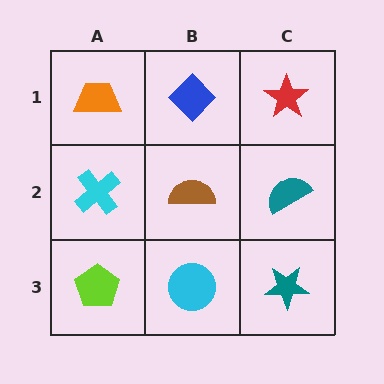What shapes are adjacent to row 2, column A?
An orange trapezoid (row 1, column A), a lime pentagon (row 3, column A), a brown semicircle (row 2, column B).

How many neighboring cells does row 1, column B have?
3.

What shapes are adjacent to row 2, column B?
A blue diamond (row 1, column B), a cyan circle (row 3, column B), a cyan cross (row 2, column A), a teal semicircle (row 2, column C).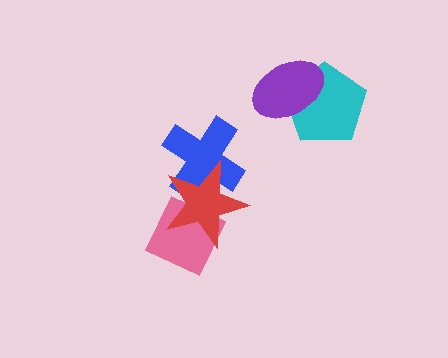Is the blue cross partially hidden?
Yes, it is partially covered by another shape.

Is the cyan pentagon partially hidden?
Yes, it is partially covered by another shape.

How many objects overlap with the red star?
2 objects overlap with the red star.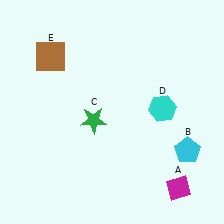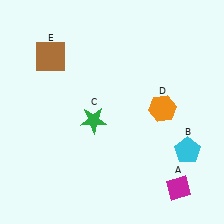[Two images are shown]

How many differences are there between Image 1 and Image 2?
There is 1 difference between the two images.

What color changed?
The hexagon (D) changed from cyan in Image 1 to orange in Image 2.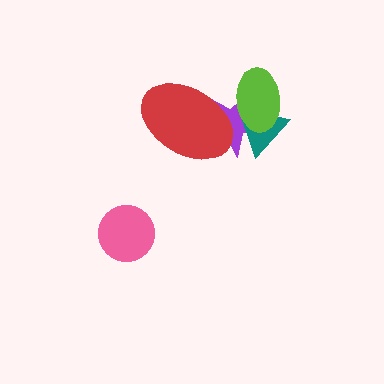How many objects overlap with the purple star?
3 objects overlap with the purple star.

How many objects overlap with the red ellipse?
1 object overlaps with the red ellipse.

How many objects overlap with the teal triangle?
2 objects overlap with the teal triangle.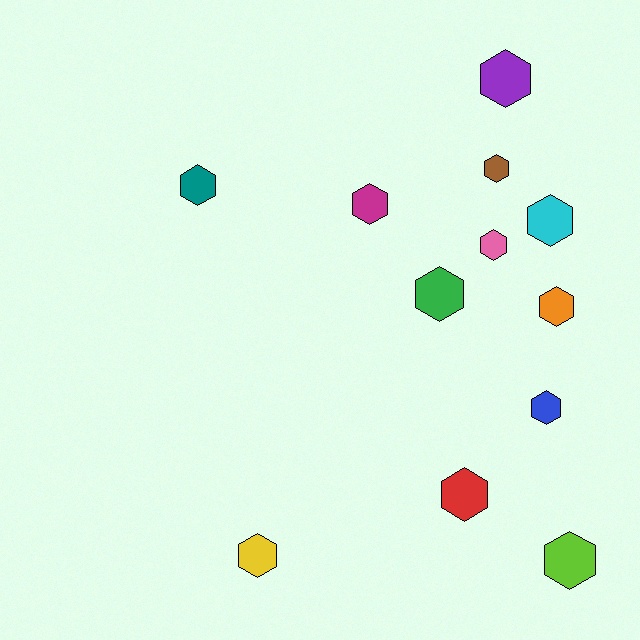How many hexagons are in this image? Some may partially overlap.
There are 12 hexagons.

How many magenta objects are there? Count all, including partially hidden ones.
There is 1 magenta object.